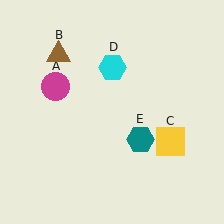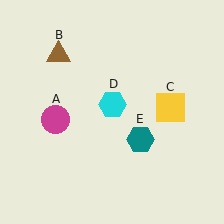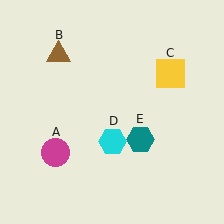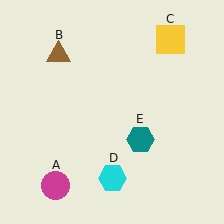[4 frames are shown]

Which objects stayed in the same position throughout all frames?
Brown triangle (object B) and teal hexagon (object E) remained stationary.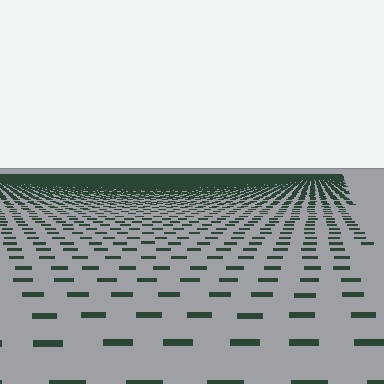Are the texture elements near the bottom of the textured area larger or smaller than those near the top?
Larger. Near the bottom, elements are closer to the viewer and appear at a bigger on-screen size.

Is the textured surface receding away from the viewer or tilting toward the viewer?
The surface is receding away from the viewer. Texture elements get smaller and denser toward the top.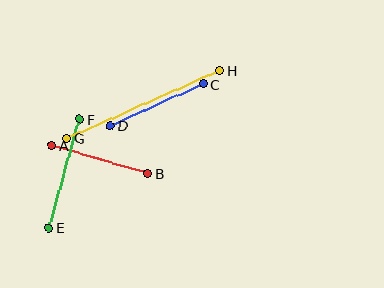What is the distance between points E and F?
The distance is approximately 113 pixels.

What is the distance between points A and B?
The distance is approximately 100 pixels.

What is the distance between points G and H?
The distance is approximately 167 pixels.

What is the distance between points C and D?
The distance is approximately 102 pixels.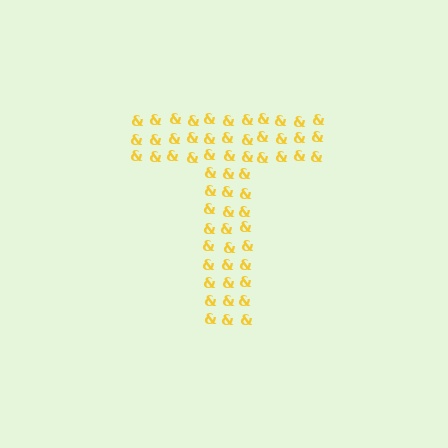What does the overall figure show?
The overall figure shows the letter T.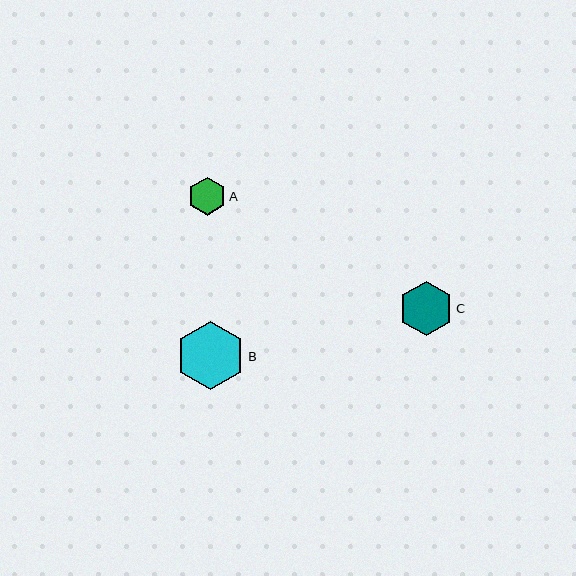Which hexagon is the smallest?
Hexagon A is the smallest with a size of approximately 38 pixels.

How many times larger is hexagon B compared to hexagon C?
Hexagon B is approximately 1.3 times the size of hexagon C.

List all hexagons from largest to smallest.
From largest to smallest: B, C, A.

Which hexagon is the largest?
Hexagon B is the largest with a size of approximately 68 pixels.